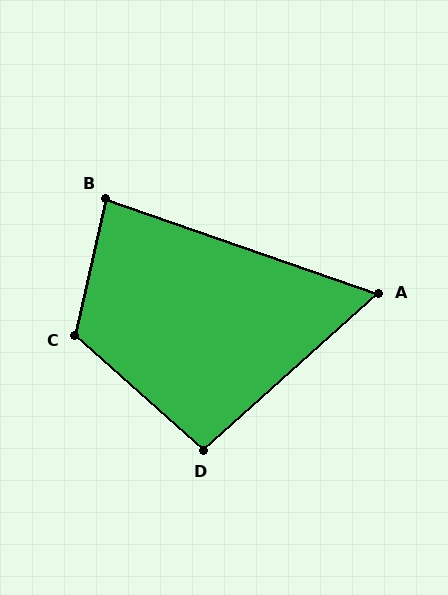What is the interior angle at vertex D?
Approximately 96 degrees (obtuse).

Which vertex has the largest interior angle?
C, at approximately 119 degrees.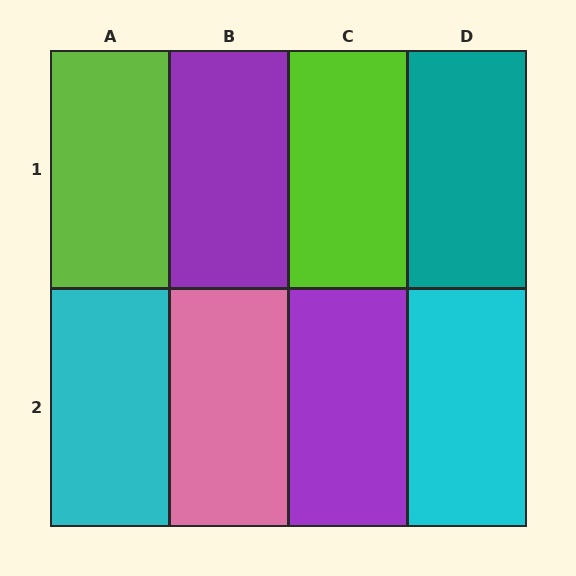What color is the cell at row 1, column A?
Lime.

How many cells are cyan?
2 cells are cyan.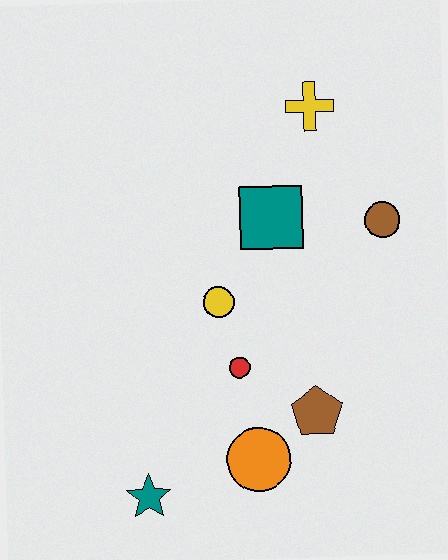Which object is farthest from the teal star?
The yellow cross is farthest from the teal star.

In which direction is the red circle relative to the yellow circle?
The red circle is below the yellow circle.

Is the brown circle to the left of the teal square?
No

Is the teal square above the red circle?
Yes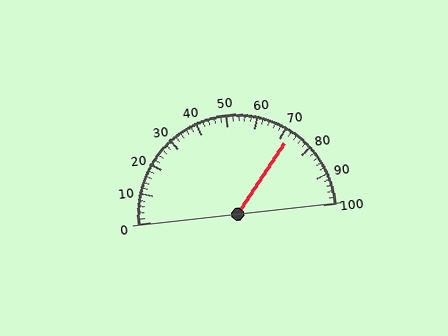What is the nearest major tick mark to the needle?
The nearest major tick mark is 70.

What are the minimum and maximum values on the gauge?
The gauge ranges from 0 to 100.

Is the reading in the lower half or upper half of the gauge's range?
The reading is in the upper half of the range (0 to 100).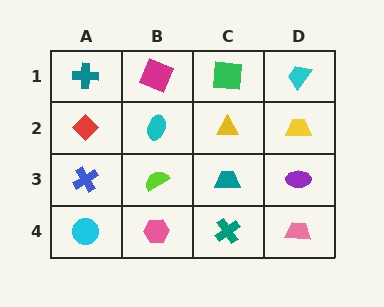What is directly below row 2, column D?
A purple ellipse.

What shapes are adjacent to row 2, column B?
A magenta square (row 1, column B), a lime semicircle (row 3, column B), a red diamond (row 2, column A), a yellow triangle (row 2, column C).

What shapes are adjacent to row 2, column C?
A green square (row 1, column C), a teal trapezoid (row 3, column C), a cyan ellipse (row 2, column B), a yellow trapezoid (row 2, column D).